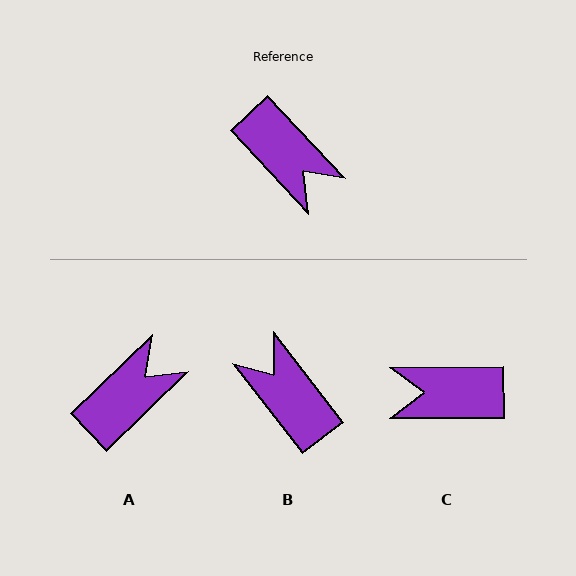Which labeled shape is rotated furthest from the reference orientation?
B, about 175 degrees away.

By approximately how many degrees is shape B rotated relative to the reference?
Approximately 175 degrees counter-clockwise.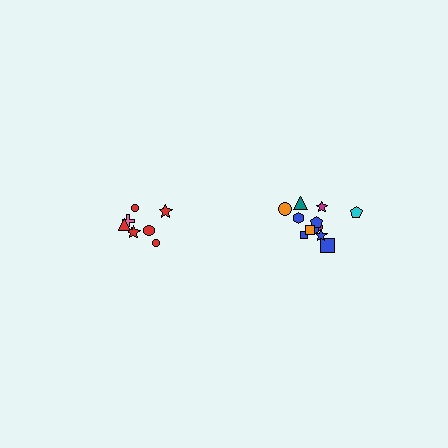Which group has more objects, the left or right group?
The right group.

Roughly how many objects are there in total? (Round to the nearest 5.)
Roughly 20 objects in total.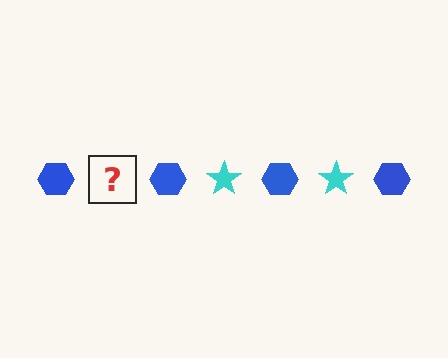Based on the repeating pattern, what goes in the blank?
The blank should be a cyan star.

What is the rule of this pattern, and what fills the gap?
The rule is that the pattern alternates between blue hexagon and cyan star. The gap should be filled with a cyan star.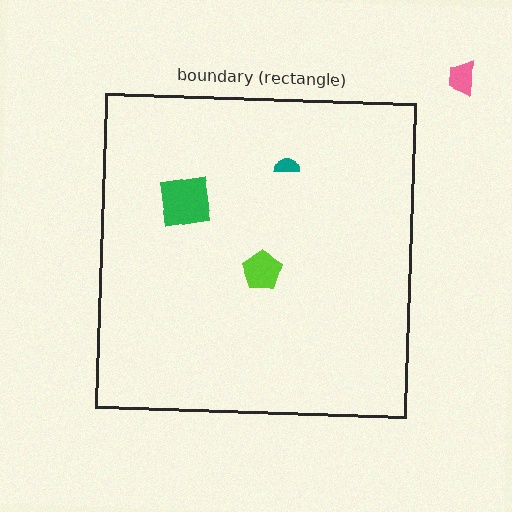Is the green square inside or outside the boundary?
Inside.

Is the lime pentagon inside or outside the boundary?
Inside.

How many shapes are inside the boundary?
3 inside, 1 outside.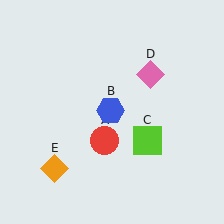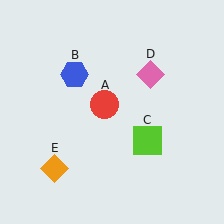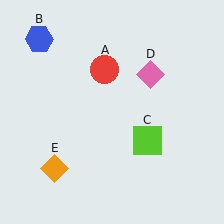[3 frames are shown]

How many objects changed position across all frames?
2 objects changed position: red circle (object A), blue hexagon (object B).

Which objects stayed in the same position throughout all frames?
Lime square (object C) and pink diamond (object D) and orange diamond (object E) remained stationary.